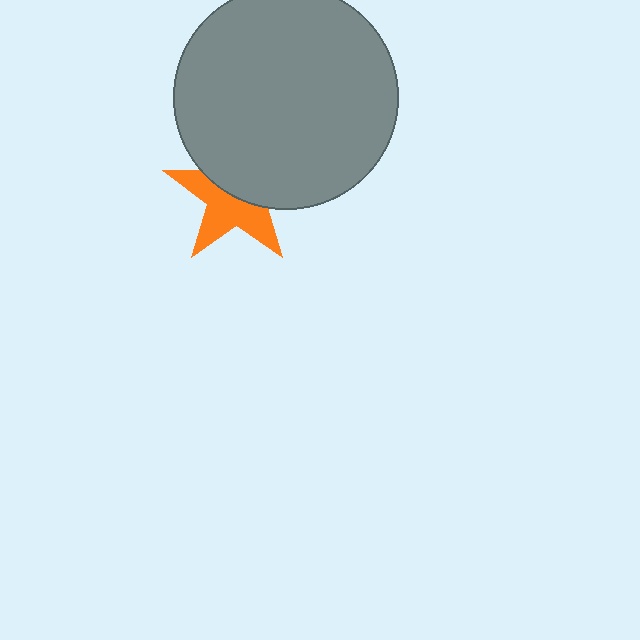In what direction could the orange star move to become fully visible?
The orange star could move down. That would shift it out from behind the gray circle entirely.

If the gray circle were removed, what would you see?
You would see the complete orange star.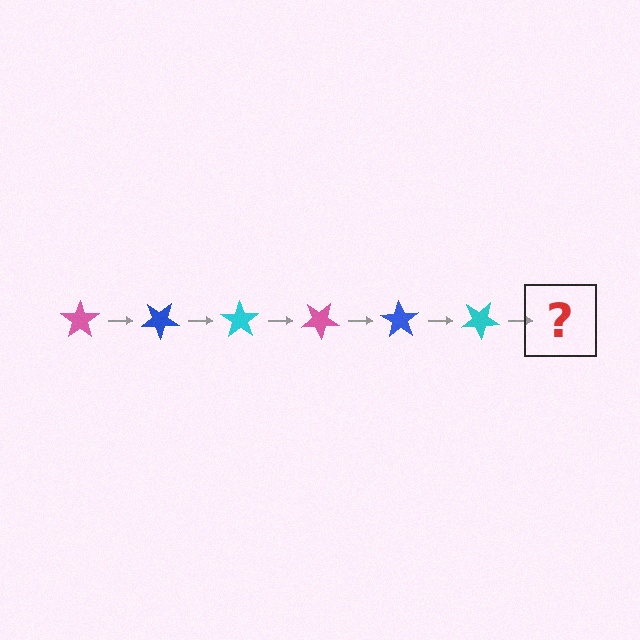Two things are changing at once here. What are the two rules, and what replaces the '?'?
The two rules are that it rotates 35 degrees each step and the color cycles through pink, blue, and cyan. The '?' should be a pink star, rotated 210 degrees from the start.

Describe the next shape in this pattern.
It should be a pink star, rotated 210 degrees from the start.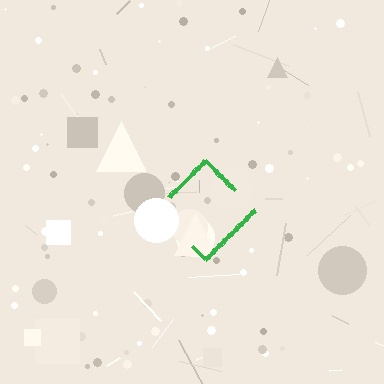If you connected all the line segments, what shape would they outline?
They would outline a diamond.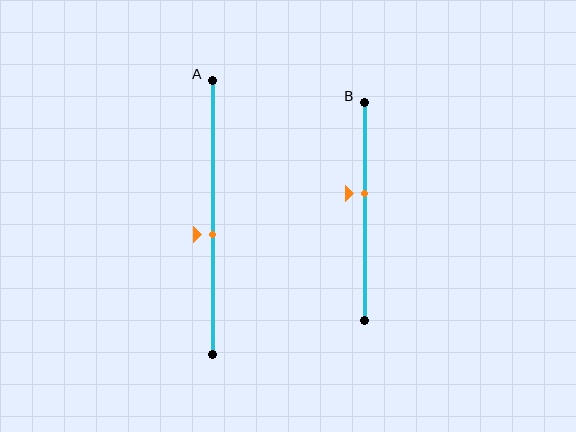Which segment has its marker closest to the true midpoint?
Segment A has its marker closest to the true midpoint.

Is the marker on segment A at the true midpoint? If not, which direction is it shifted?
No, the marker on segment A is shifted downward by about 6% of the segment length.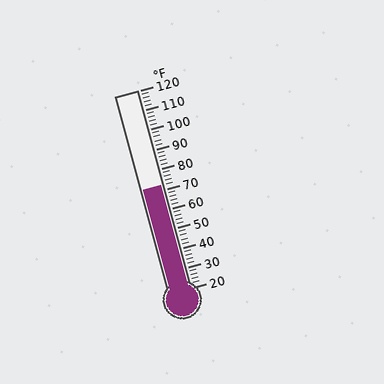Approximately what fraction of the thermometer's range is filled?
The thermometer is filled to approximately 50% of its range.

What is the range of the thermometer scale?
The thermometer scale ranges from 20°F to 120°F.